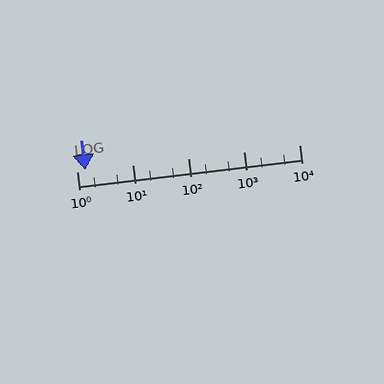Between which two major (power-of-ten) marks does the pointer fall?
The pointer is between 1 and 10.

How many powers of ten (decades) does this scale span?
The scale spans 4 decades, from 1 to 10000.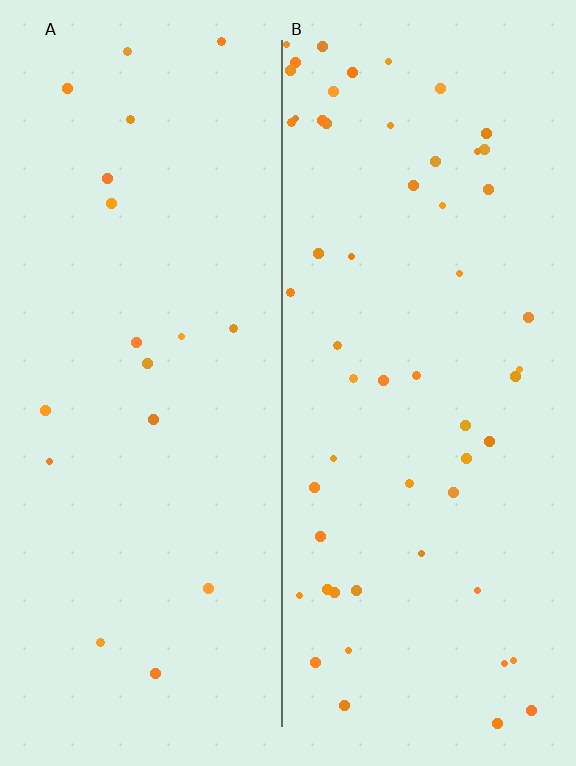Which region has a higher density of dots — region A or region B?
B (the right).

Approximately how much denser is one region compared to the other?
Approximately 3.1× — region B over region A.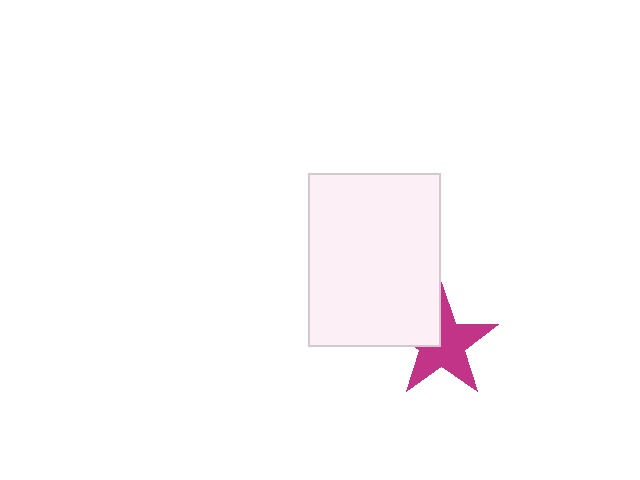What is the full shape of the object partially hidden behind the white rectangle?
The partially hidden object is a magenta star.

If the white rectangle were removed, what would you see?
You would see the complete magenta star.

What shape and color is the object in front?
The object in front is a white rectangle.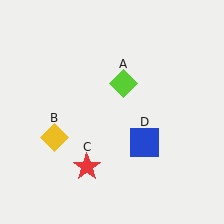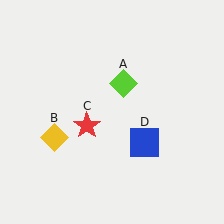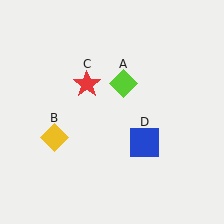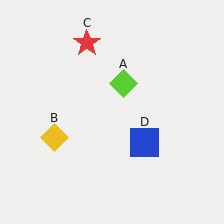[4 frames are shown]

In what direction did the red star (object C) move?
The red star (object C) moved up.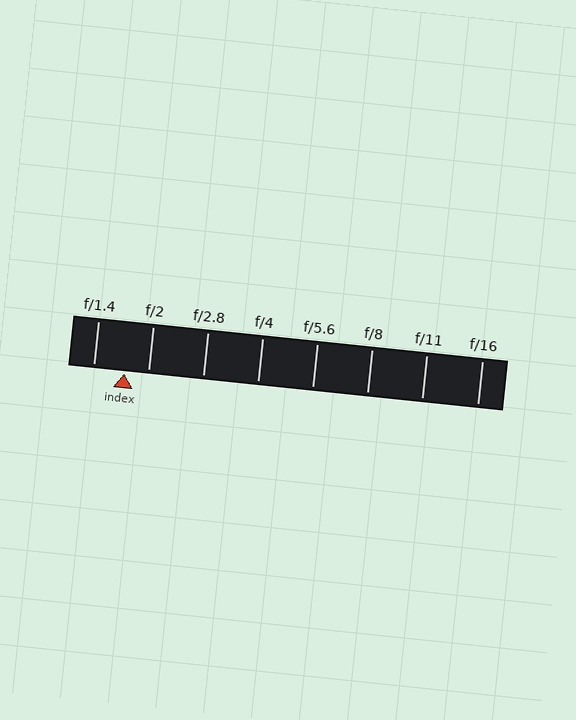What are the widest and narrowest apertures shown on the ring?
The widest aperture shown is f/1.4 and the narrowest is f/16.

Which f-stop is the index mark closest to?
The index mark is closest to f/2.